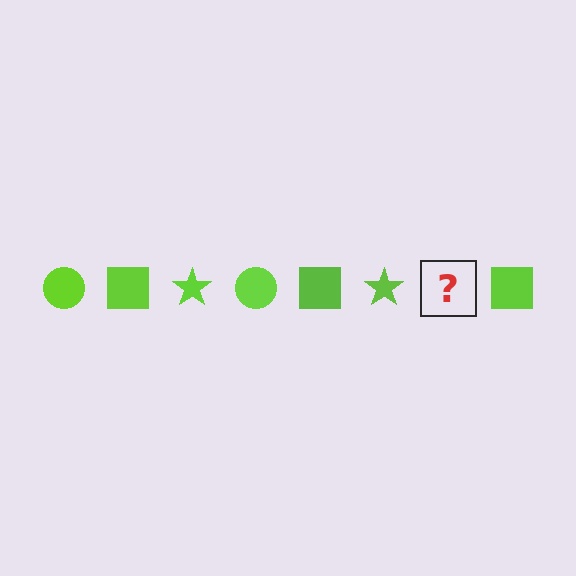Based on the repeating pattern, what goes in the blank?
The blank should be a lime circle.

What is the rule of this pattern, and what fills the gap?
The rule is that the pattern cycles through circle, square, star shapes in lime. The gap should be filled with a lime circle.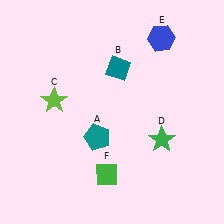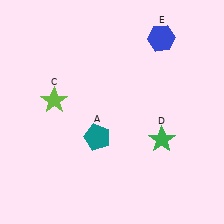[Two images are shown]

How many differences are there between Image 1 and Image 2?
There are 2 differences between the two images.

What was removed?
The teal diamond (B), the green diamond (F) were removed in Image 2.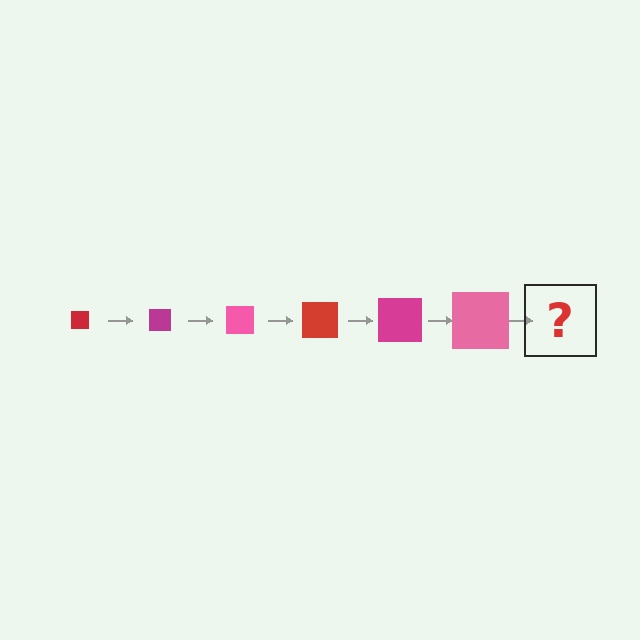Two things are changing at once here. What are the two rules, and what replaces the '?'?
The two rules are that the square grows larger each step and the color cycles through red, magenta, and pink. The '?' should be a red square, larger than the previous one.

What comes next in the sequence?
The next element should be a red square, larger than the previous one.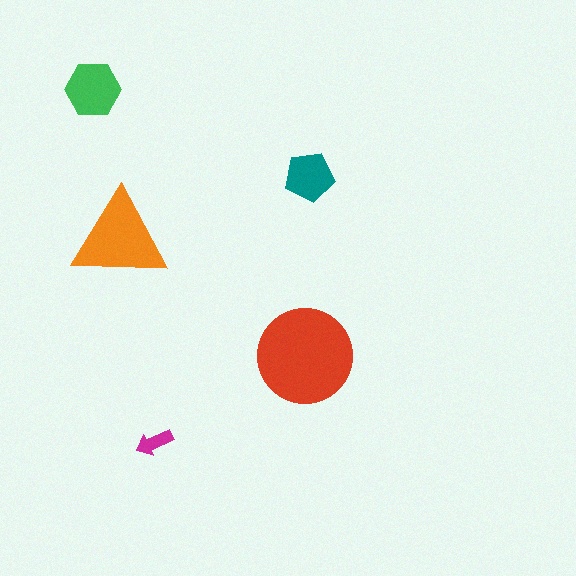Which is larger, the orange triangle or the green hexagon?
The orange triangle.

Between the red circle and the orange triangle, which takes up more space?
The red circle.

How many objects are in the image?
There are 5 objects in the image.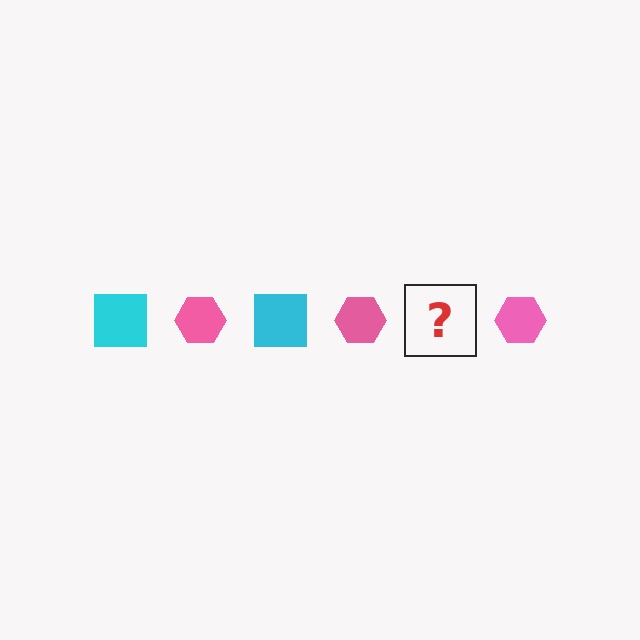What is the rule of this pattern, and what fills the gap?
The rule is that the pattern alternates between cyan square and pink hexagon. The gap should be filled with a cyan square.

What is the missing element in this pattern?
The missing element is a cyan square.